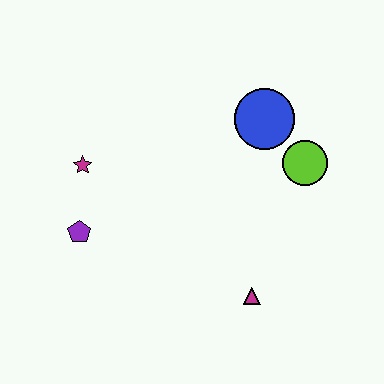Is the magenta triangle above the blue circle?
No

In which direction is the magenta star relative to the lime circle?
The magenta star is to the left of the lime circle.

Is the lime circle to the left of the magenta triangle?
No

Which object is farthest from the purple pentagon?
The lime circle is farthest from the purple pentagon.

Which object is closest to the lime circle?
The blue circle is closest to the lime circle.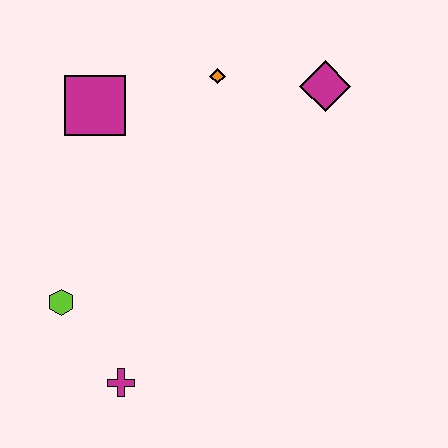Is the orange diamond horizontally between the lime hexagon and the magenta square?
No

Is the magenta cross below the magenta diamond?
Yes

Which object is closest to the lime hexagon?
The magenta cross is closest to the lime hexagon.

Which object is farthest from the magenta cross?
The magenta diamond is farthest from the magenta cross.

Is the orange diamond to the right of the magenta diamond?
No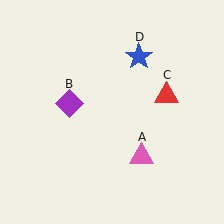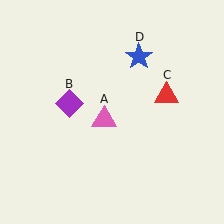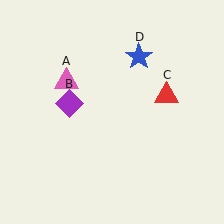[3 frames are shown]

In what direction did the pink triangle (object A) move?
The pink triangle (object A) moved up and to the left.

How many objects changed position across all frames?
1 object changed position: pink triangle (object A).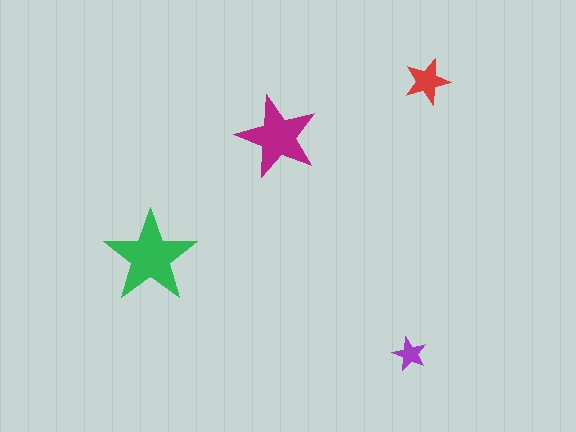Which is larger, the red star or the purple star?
The red one.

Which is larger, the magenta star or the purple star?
The magenta one.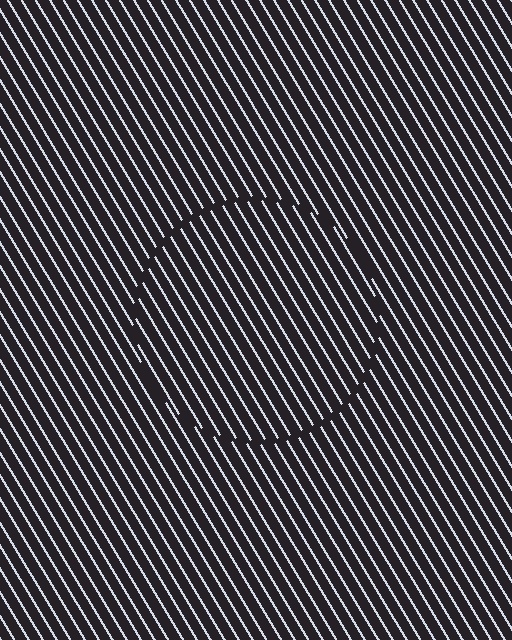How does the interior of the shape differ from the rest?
The interior of the shape contains the same grating, shifted by half a period — the contour is defined by the phase discontinuity where line-ends from the inner and outer gratings abut.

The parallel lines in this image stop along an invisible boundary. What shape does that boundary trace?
An illusory circle. The interior of the shape contains the same grating, shifted by half a period — the contour is defined by the phase discontinuity where line-ends from the inner and outer gratings abut.